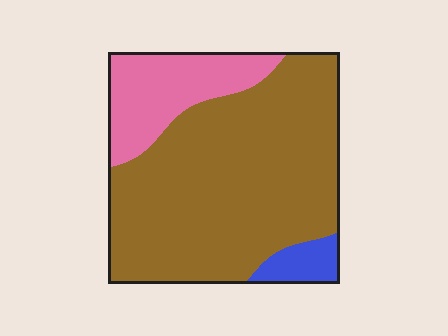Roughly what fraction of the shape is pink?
Pink covers about 20% of the shape.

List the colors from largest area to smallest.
From largest to smallest: brown, pink, blue.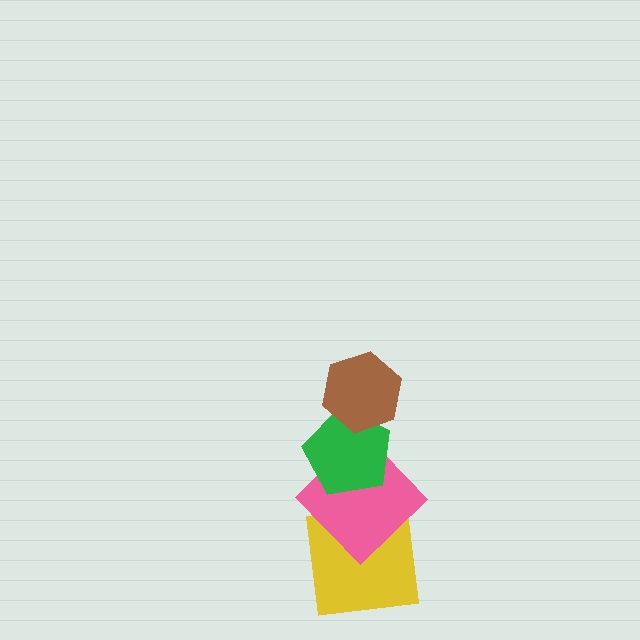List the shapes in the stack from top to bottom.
From top to bottom: the brown hexagon, the green pentagon, the pink diamond, the yellow square.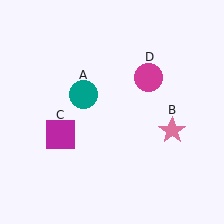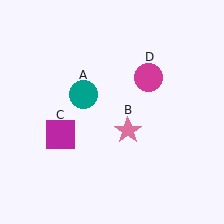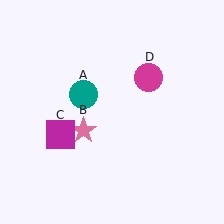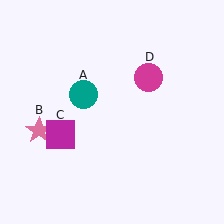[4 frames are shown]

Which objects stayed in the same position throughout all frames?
Teal circle (object A) and magenta square (object C) and magenta circle (object D) remained stationary.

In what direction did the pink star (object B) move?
The pink star (object B) moved left.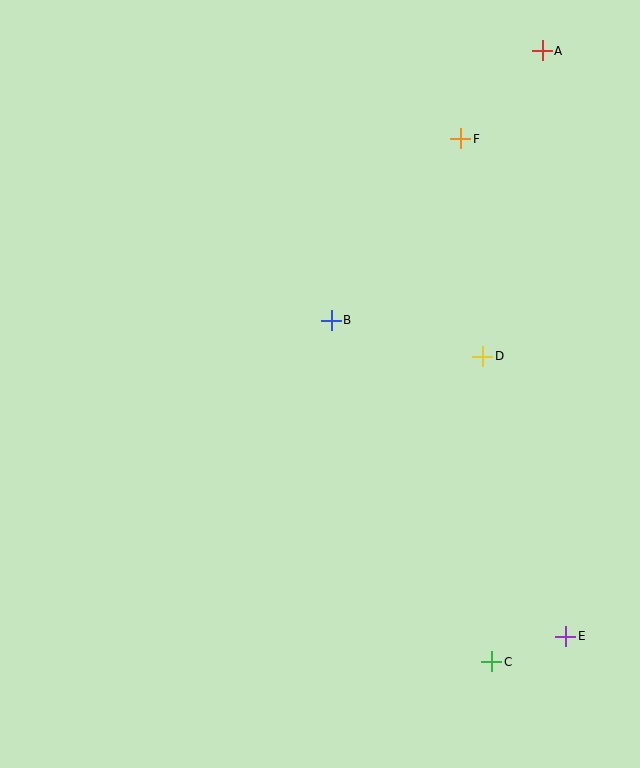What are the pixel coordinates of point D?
Point D is at (483, 356).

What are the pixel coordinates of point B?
Point B is at (331, 320).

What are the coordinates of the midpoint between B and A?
The midpoint between B and A is at (437, 185).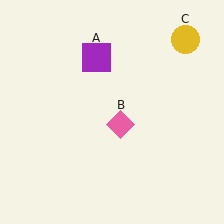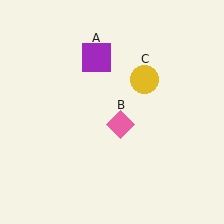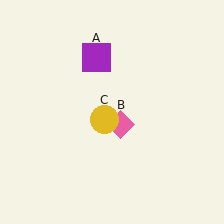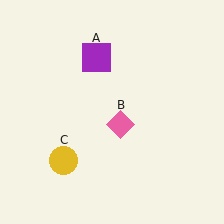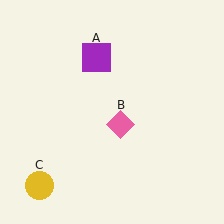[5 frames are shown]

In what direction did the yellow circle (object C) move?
The yellow circle (object C) moved down and to the left.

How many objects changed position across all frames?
1 object changed position: yellow circle (object C).